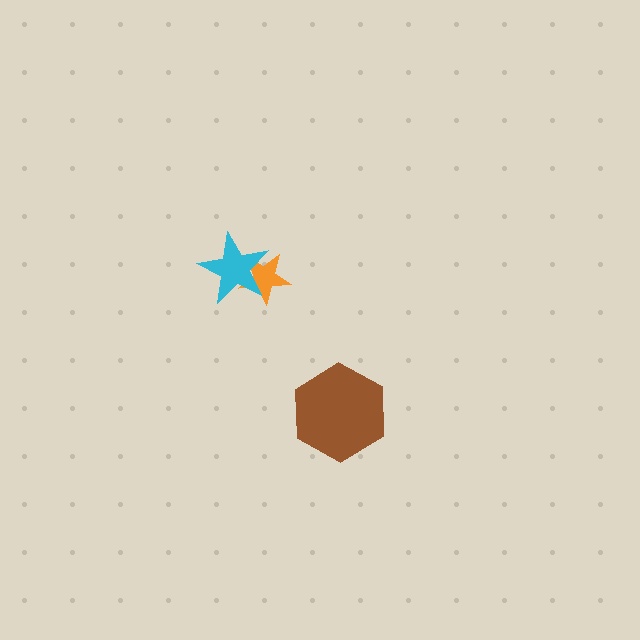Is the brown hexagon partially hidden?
No, no other shape covers it.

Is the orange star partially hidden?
Yes, it is partially covered by another shape.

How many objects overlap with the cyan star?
1 object overlaps with the cyan star.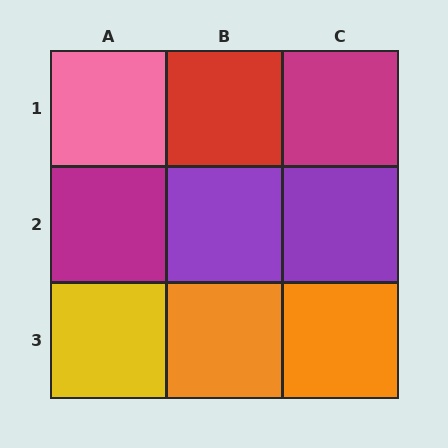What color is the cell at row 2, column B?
Purple.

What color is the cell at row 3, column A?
Yellow.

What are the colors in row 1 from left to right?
Pink, red, magenta.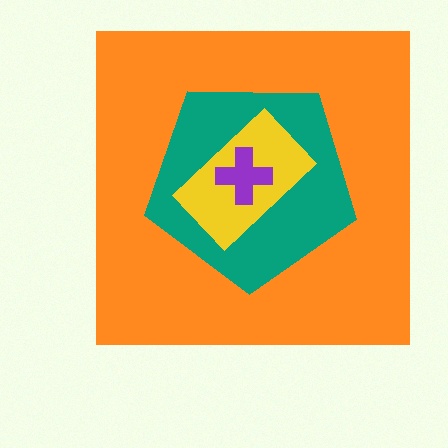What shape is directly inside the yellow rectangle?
The purple cross.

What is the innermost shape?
The purple cross.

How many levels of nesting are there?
4.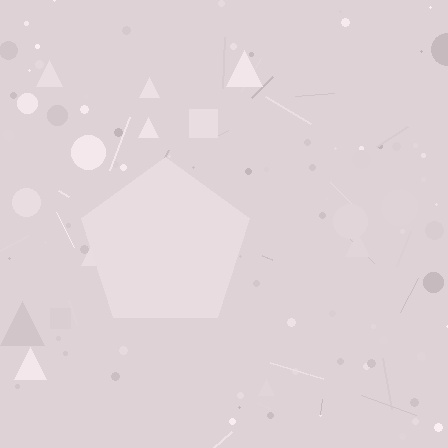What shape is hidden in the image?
A pentagon is hidden in the image.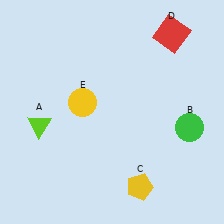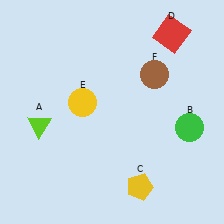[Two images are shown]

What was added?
A brown circle (F) was added in Image 2.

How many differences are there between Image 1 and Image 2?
There is 1 difference between the two images.